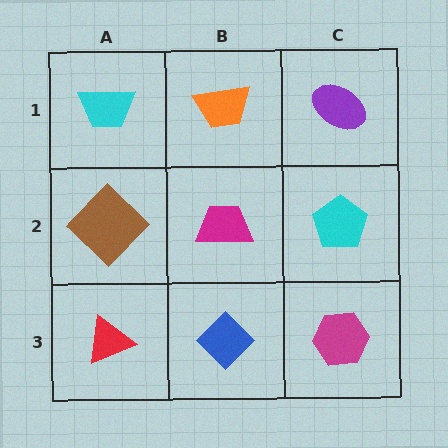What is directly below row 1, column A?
A brown diamond.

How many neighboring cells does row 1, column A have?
2.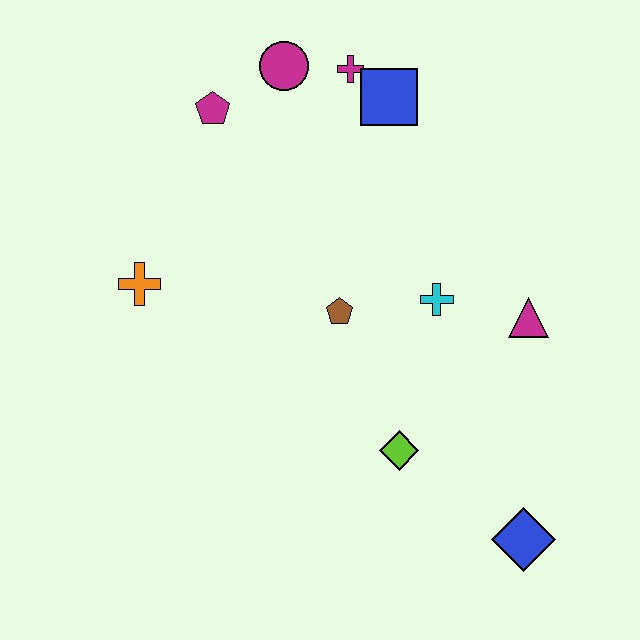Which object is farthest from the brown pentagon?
The blue diamond is farthest from the brown pentagon.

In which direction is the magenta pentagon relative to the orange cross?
The magenta pentagon is above the orange cross.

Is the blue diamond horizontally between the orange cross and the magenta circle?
No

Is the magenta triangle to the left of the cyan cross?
No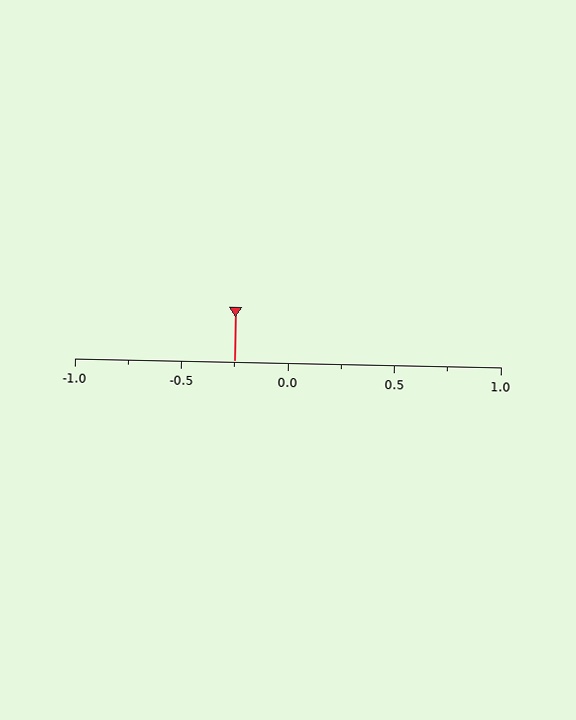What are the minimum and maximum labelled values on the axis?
The axis runs from -1.0 to 1.0.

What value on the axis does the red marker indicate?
The marker indicates approximately -0.25.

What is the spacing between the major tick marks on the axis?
The major ticks are spaced 0.5 apart.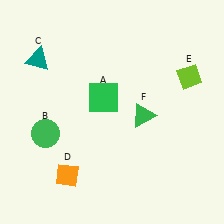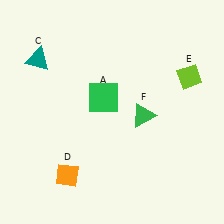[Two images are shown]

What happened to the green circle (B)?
The green circle (B) was removed in Image 2. It was in the bottom-left area of Image 1.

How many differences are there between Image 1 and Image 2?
There is 1 difference between the two images.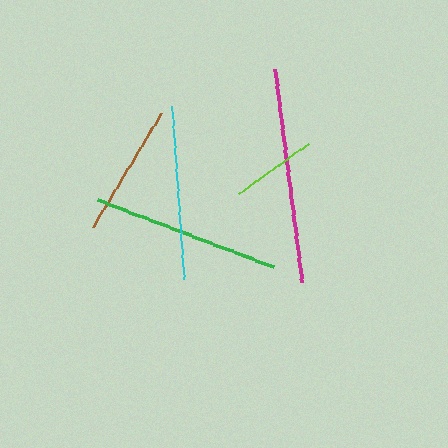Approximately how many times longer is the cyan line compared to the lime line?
The cyan line is approximately 2.0 times the length of the lime line.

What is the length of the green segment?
The green segment is approximately 188 pixels long.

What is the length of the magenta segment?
The magenta segment is approximately 214 pixels long.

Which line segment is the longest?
The magenta line is the longest at approximately 214 pixels.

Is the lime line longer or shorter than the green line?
The green line is longer than the lime line.